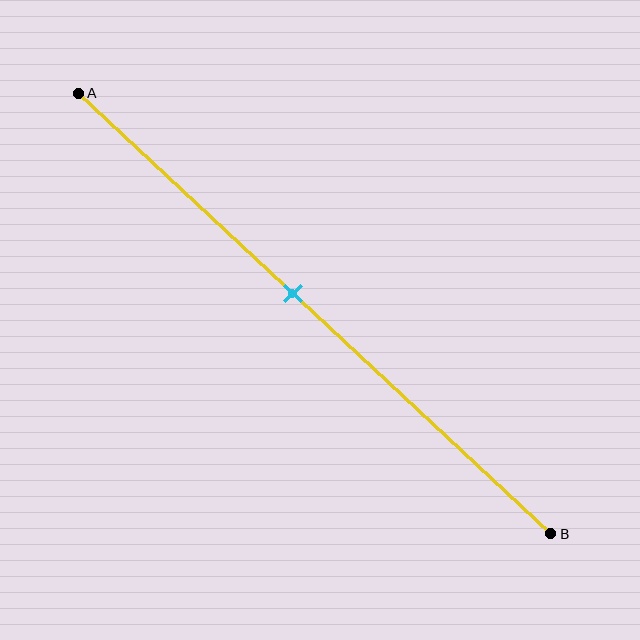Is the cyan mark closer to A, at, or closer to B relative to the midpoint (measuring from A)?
The cyan mark is closer to point A than the midpoint of segment AB.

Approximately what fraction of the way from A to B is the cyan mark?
The cyan mark is approximately 45% of the way from A to B.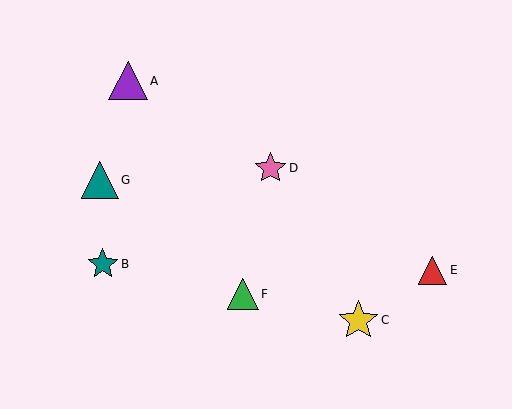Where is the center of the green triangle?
The center of the green triangle is at (243, 294).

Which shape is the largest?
The yellow star (labeled C) is the largest.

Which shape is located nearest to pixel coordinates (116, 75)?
The purple triangle (labeled A) at (128, 81) is nearest to that location.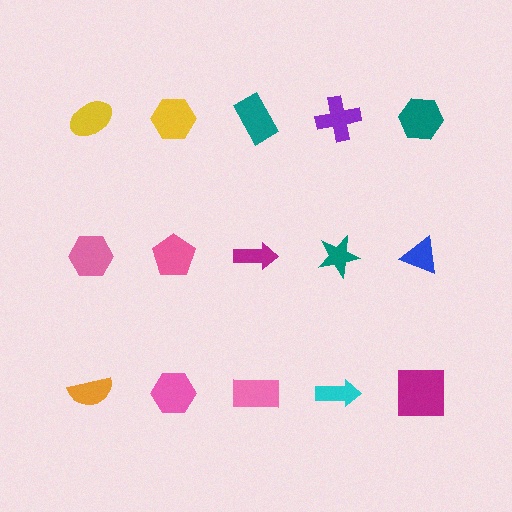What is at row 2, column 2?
A pink pentagon.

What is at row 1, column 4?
A purple cross.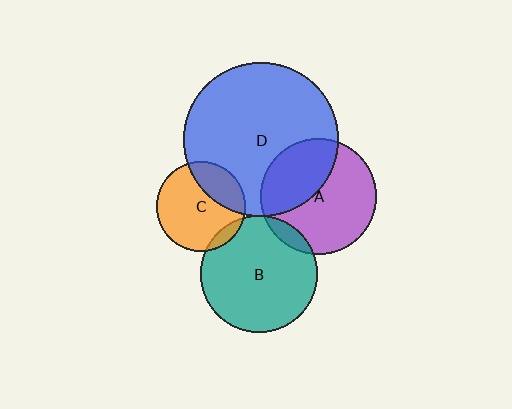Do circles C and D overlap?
Yes.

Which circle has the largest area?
Circle D (blue).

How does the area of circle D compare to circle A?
Approximately 1.8 times.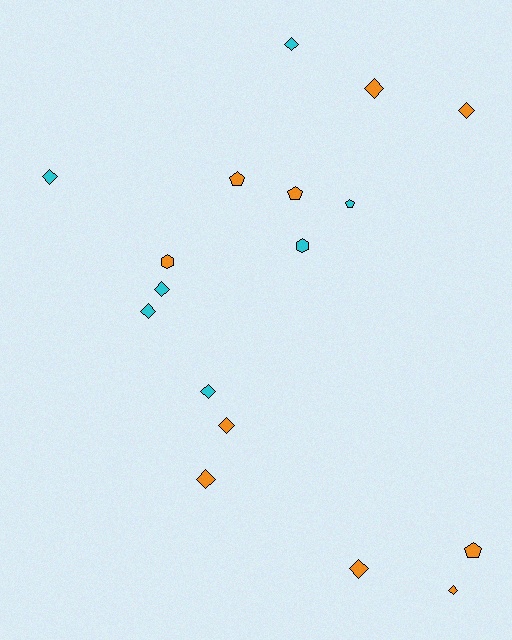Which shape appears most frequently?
Diamond, with 11 objects.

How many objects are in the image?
There are 17 objects.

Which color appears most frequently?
Orange, with 10 objects.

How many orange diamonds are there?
There are 6 orange diamonds.